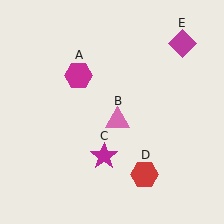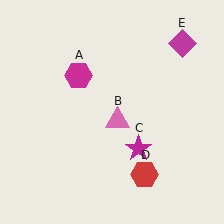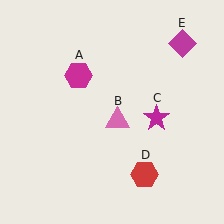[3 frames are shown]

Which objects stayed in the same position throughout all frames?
Magenta hexagon (object A) and pink triangle (object B) and red hexagon (object D) and magenta diamond (object E) remained stationary.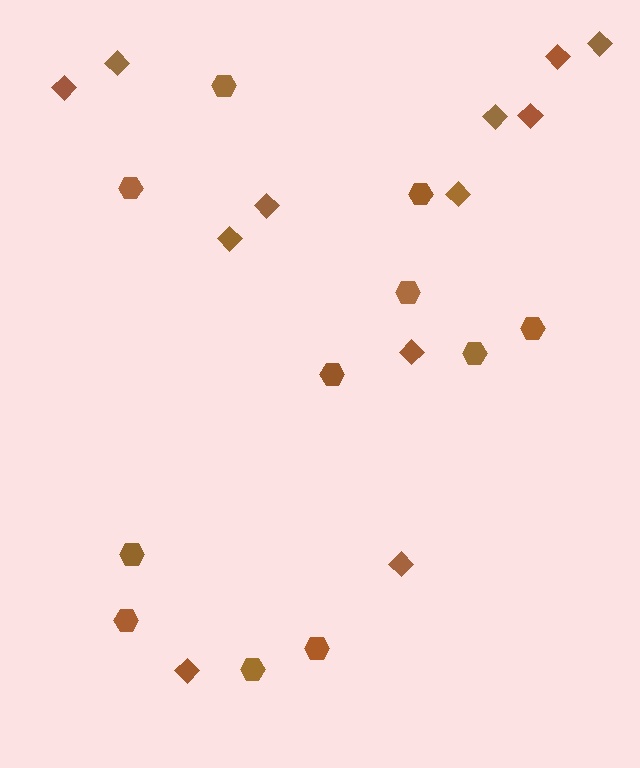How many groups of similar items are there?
There are 2 groups: one group of hexagons (11) and one group of diamonds (12).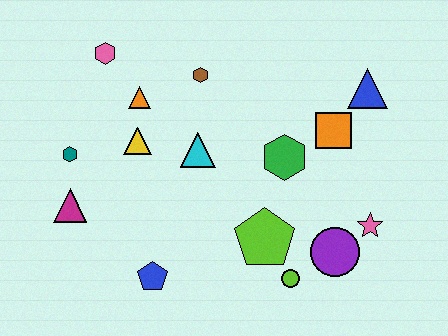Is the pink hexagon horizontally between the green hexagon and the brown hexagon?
No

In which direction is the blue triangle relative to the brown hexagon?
The blue triangle is to the right of the brown hexagon.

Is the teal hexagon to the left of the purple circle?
Yes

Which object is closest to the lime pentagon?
The lime circle is closest to the lime pentagon.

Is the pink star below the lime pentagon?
No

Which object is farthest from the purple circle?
The pink hexagon is farthest from the purple circle.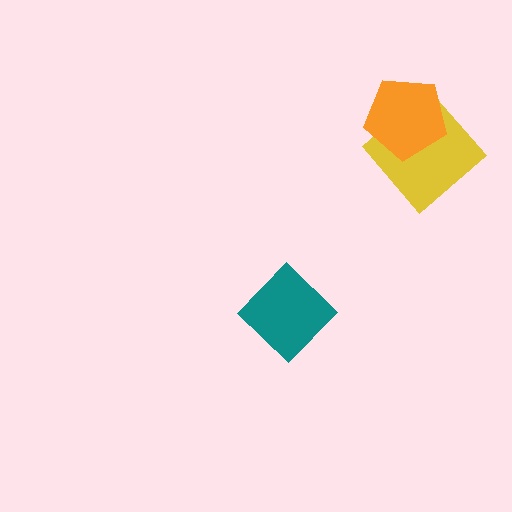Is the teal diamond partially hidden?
No, no other shape covers it.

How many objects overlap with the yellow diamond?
1 object overlaps with the yellow diamond.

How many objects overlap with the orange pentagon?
1 object overlaps with the orange pentagon.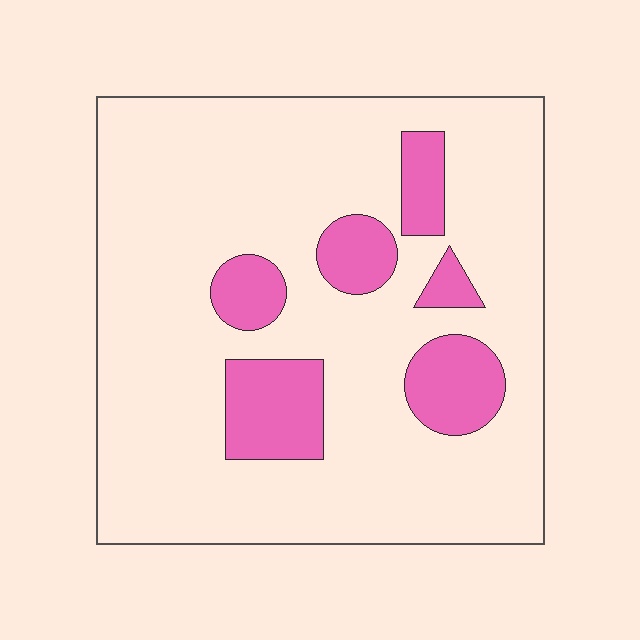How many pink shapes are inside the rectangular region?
6.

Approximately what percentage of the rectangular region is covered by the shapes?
Approximately 15%.